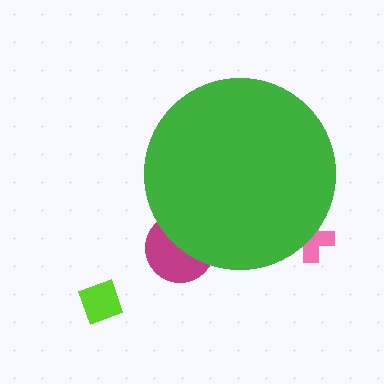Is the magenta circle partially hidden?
Yes, the magenta circle is partially hidden behind the green circle.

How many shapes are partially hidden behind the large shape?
2 shapes are partially hidden.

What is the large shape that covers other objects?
A green circle.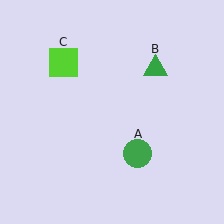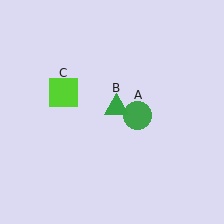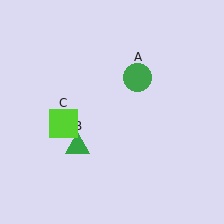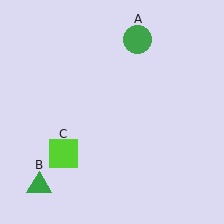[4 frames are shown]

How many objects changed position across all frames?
3 objects changed position: green circle (object A), green triangle (object B), lime square (object C).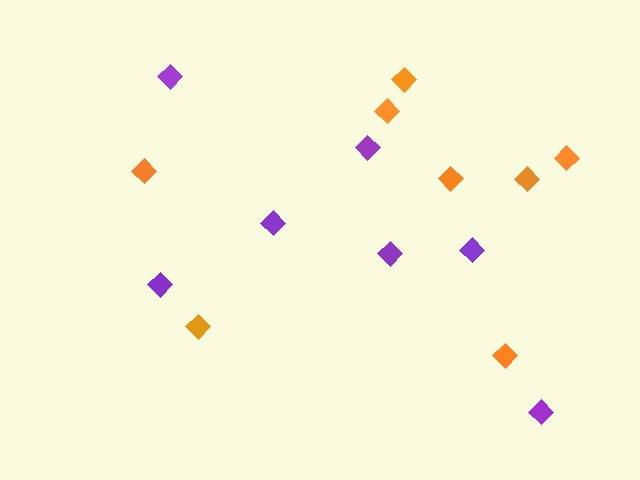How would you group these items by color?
There are 2 groups: one group of orange diamonds (8) and one group of purple diamonds (7).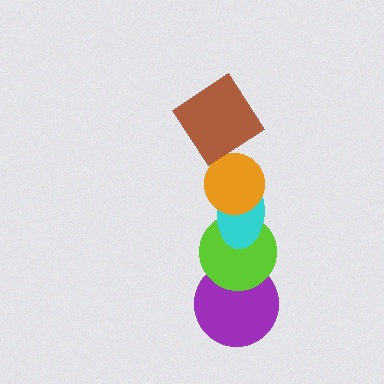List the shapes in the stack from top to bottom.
From top to bottom: the brown diamond, the orange circle, the cyan ellipse, the lime circle, the purple circle.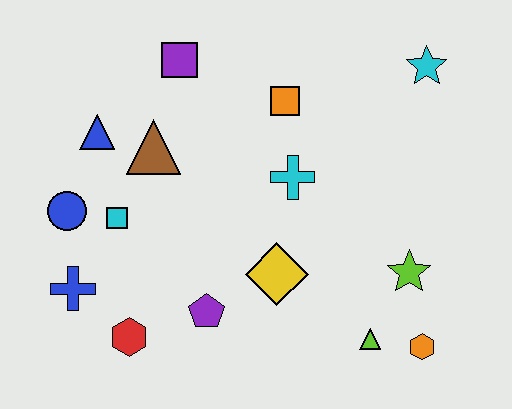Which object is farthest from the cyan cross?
The blue cross is farthest from the cyan cross.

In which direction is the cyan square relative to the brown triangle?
The cyan square is below the brown triangle.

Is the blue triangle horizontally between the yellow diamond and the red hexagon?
No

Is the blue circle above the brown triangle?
No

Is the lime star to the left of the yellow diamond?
No